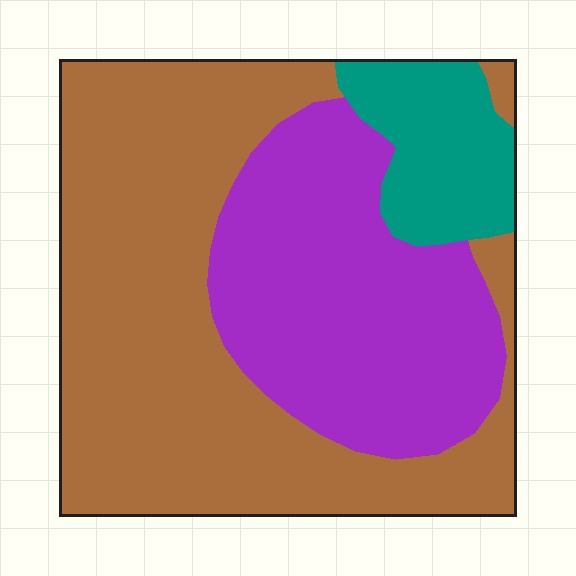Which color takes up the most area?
Brown, at roughly 55%.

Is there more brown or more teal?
Brown.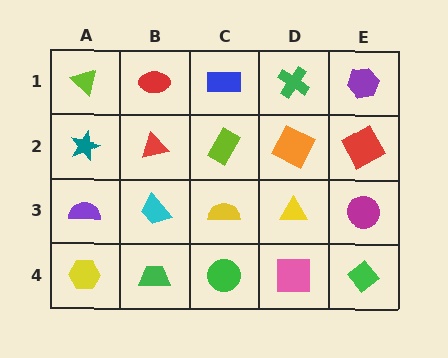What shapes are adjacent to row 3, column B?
A red triangle (row 2, column B), a green trapezoid (row 4, column B), a purple semicircle (row 3, column A), a yellow semicircle (row 3, column C).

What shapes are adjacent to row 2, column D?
A green cross (row 1, column D), a yellow triangle (row 3, column D), a lime rectangle (row 2, column C), a red square (row 2, column E).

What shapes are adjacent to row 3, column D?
An orange square (row 2, column D), a pink square (row 4, column D), a yellow semicircle (row 3, column C), a magenta circle (row 3, column E).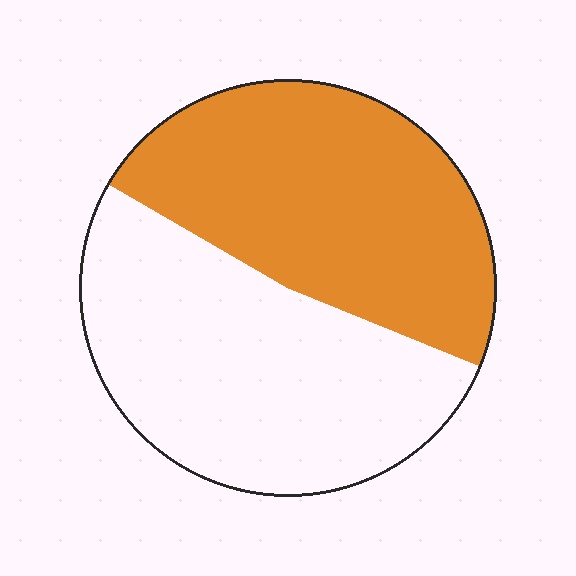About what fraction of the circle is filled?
About one half (1/2).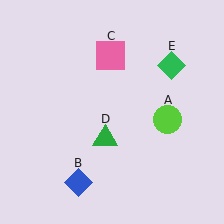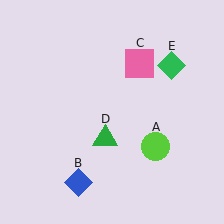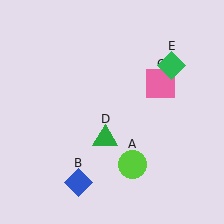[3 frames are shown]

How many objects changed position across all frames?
2 objects changed position: lime circle (object A), pink square (object C).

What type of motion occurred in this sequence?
The lime circle (object A), pink square (object C) rotated clockwise around the center of the scene.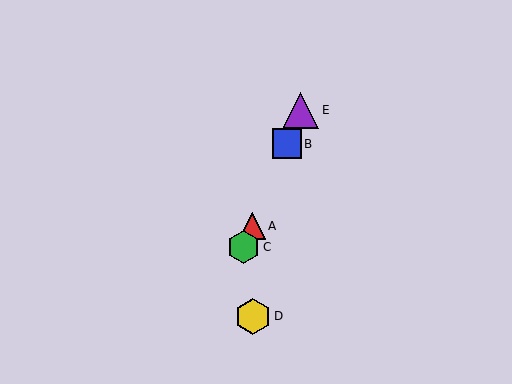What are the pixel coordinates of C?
Object C is at (243, 247).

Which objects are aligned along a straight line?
Objects A, B, C, E are aligned along a straight line.